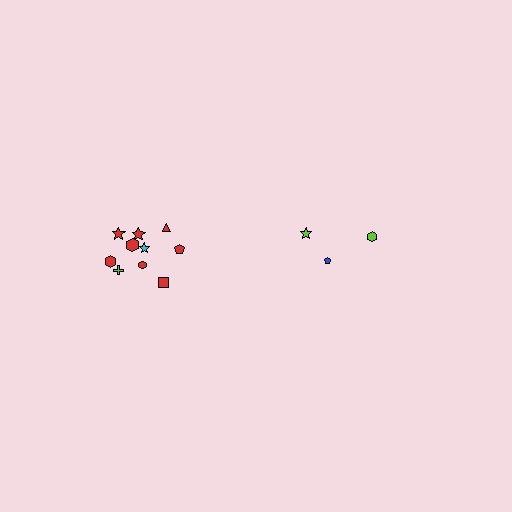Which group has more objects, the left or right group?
The left group.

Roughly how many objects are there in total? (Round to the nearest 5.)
Roughly 15 objects in total.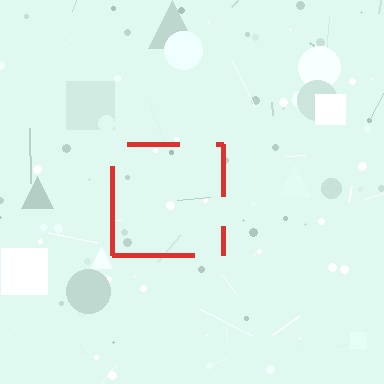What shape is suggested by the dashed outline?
The dashed outline suggests a square.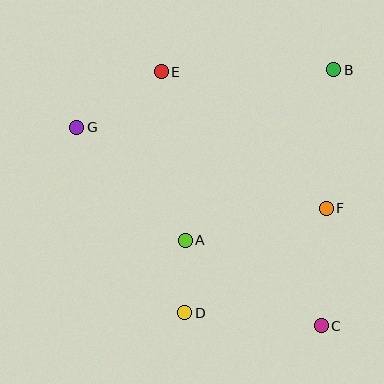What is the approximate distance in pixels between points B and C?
The distance between B and C is approximately 256 pixels.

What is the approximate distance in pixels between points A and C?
The distance between A and C is approximately 160 pixels.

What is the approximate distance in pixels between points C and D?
The distance between C and D is approximately 137 pixels.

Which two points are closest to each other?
Points A and D are closest to each other.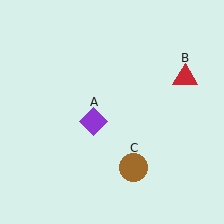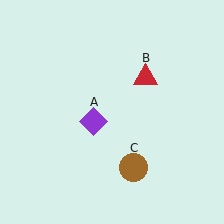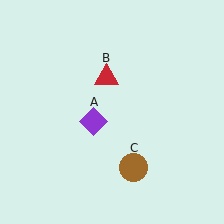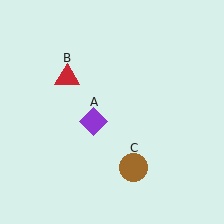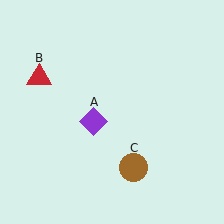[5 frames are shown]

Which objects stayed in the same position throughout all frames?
Purple diamond (object A) and brown circle (object C) remained stationary.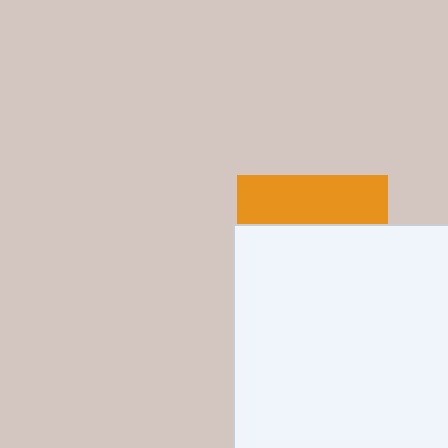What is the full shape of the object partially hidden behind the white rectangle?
The partially hidden object is an orange square.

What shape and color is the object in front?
The object in front is a white rectangle.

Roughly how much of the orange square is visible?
A small part of it is visible (roughly 32%).